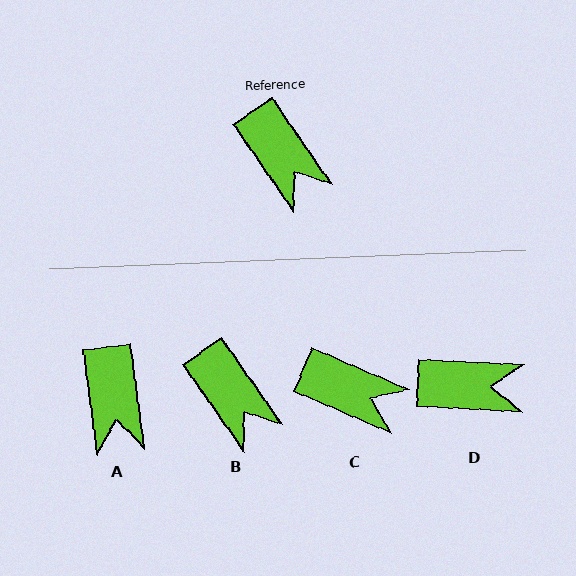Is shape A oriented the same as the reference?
No, it is off by about 28 degrees.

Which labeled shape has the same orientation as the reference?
B.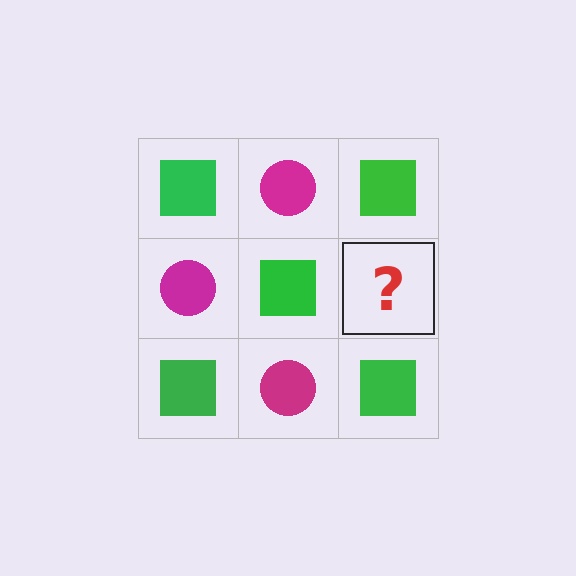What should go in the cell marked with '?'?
The missing cell should contain a magenta circle.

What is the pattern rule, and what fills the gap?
The rule is that it alternates green square and magenta circle in a checkerboard pattern. The gap should be filled with a magenta circle.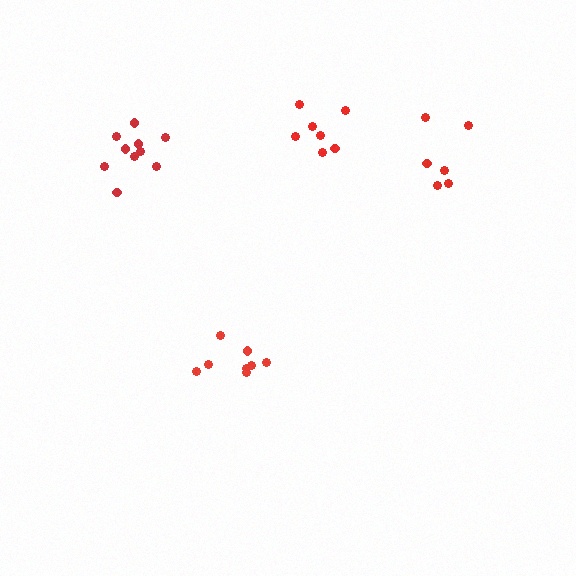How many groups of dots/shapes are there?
There are 4 groups.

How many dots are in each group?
Group 1: 8 dots, Group 2: 6 dots, Group 3: 10 dots, Group 4: 7 dots (31 total).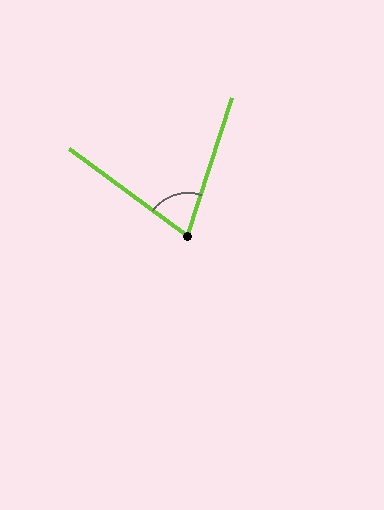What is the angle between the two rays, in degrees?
Approximately 72 degrees.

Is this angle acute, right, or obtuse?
It is acute.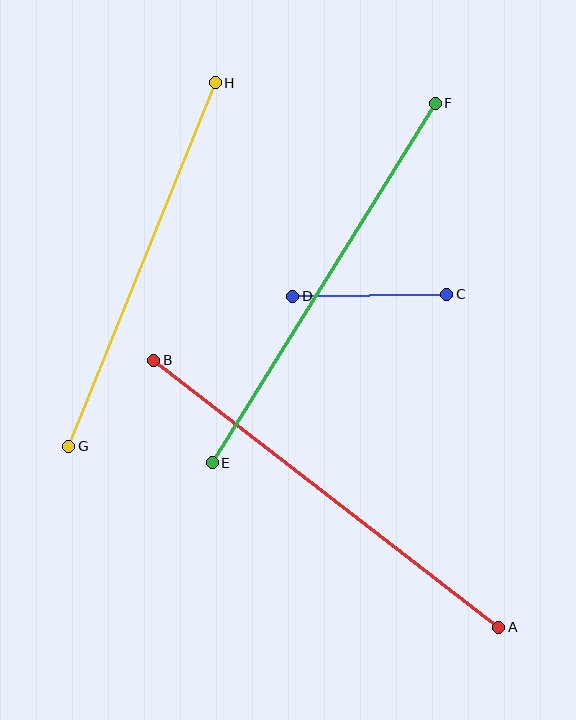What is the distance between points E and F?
The distance is approximately 423 pixels.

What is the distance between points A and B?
The distance is approximately 436 pixels.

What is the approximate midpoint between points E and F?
The midpoint is at approximately (324, 283) pixels.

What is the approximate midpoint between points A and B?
The midpoint is at approximately (326, 494) pixels.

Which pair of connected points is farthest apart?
Points A and B are farthest apart.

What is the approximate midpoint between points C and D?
The midpoint is at approximately (370, 295) pixels.